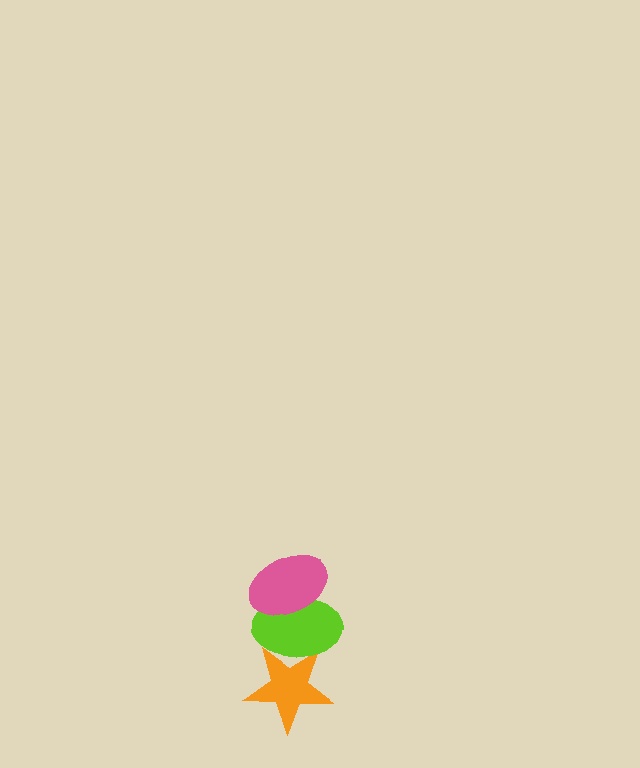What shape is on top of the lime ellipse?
The pink ellipse is on top of the lime ellipse.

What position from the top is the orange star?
The orange star is 3rd from the top.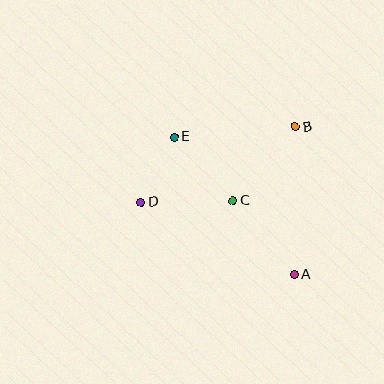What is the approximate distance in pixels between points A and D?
The distance between A and D is approximately 170 pixels.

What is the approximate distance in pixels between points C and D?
The distance between C and D is approximately 92 pixels.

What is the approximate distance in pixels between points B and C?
The distance between B and C is approximately 97 pixels.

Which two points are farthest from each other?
Points A and E are farthest from each other.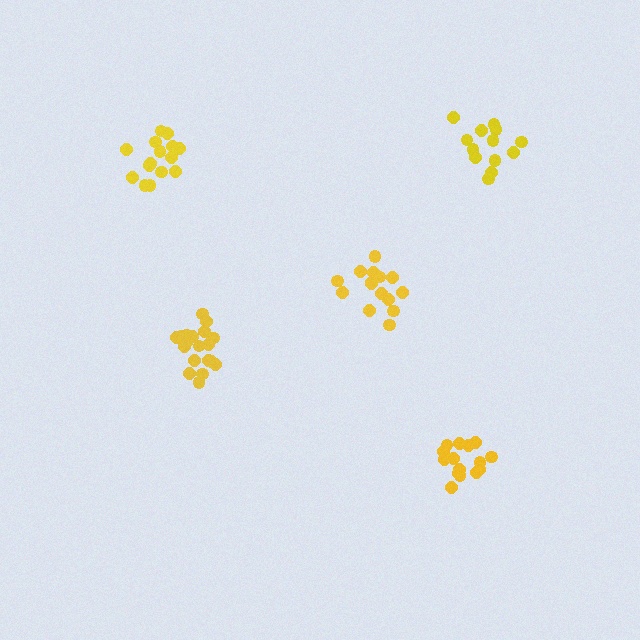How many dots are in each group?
Group 1: 13 dots, Group 2: 15 dots, Group 3: 19 dots, Group 4: 15 dots, Group 5: 15 dots (77 total).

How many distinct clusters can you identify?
There are 5 distinct clusters.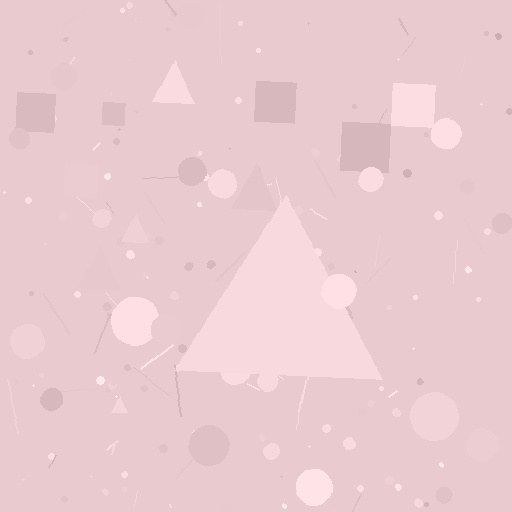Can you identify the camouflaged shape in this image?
The camouflaged shape is a triangle.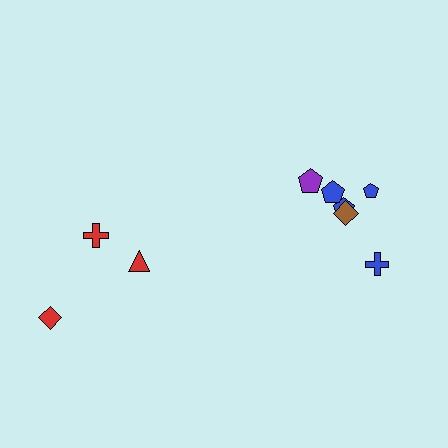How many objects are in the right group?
There are 6 objects.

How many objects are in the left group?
There are 3 objects.